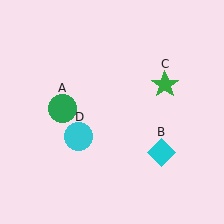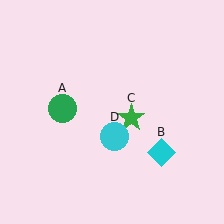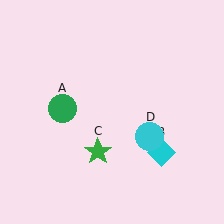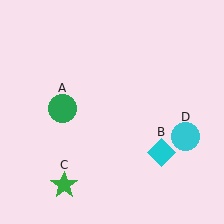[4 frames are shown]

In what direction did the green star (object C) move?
The green star (object C) moved down and to the left.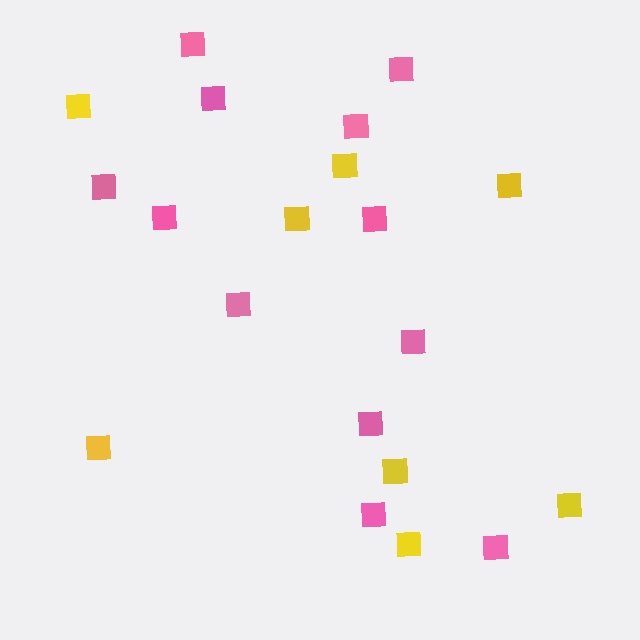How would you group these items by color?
There are 2 groups: one group of pink squares (12) and one group of yellow squares (8).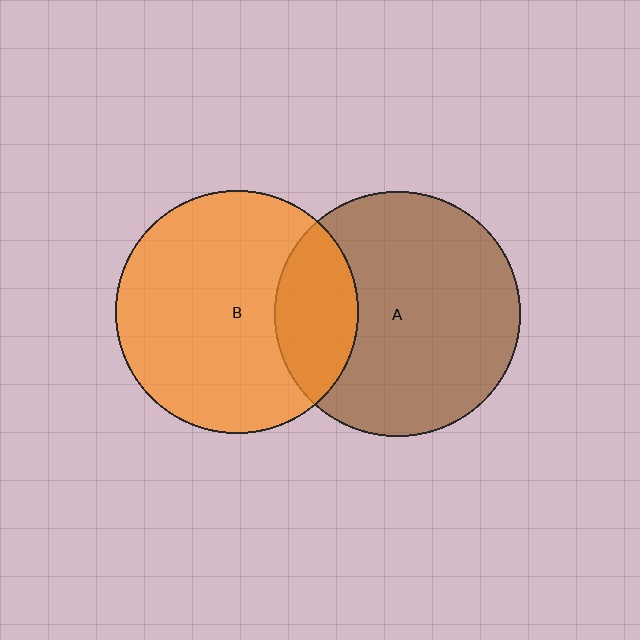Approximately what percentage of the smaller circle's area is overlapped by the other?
Approximately 25%.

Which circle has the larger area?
Circle A (brown).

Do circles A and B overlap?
Yes.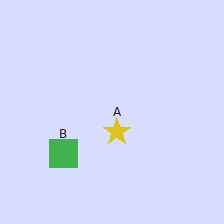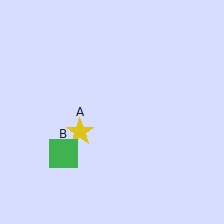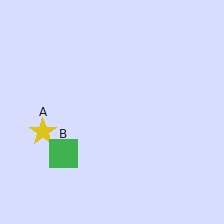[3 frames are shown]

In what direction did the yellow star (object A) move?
The yellow star (object A) moved left.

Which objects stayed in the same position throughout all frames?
Green square (object B) remained stationary.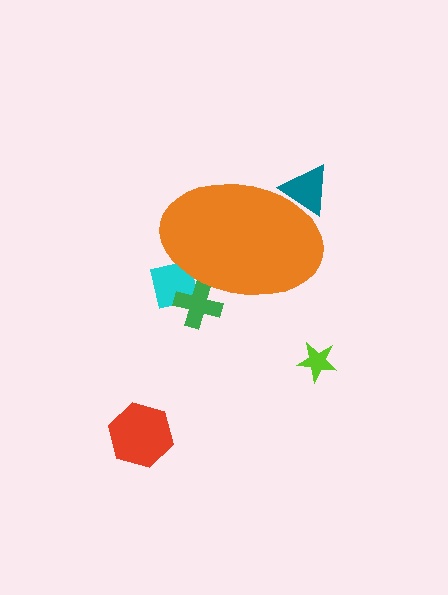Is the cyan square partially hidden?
Yes, the cyan square is partially hidden behind the orange ellipse.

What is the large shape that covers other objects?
An orange ellipse.